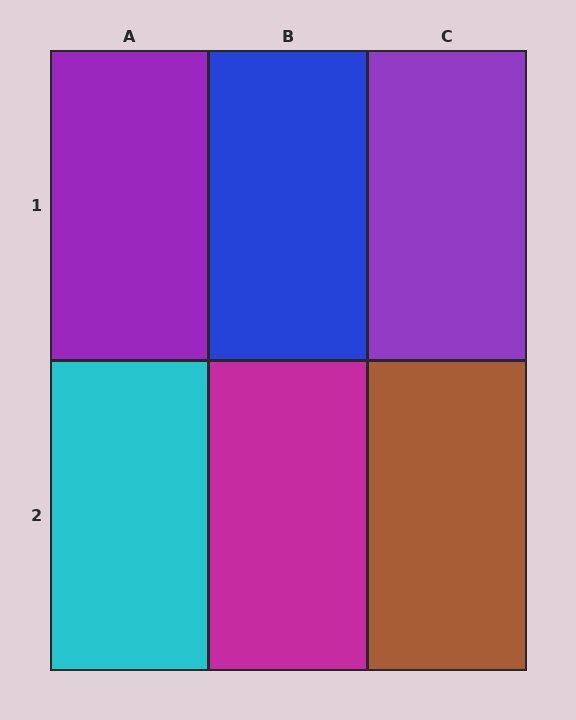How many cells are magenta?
1 cell is magenta.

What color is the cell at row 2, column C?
Brown.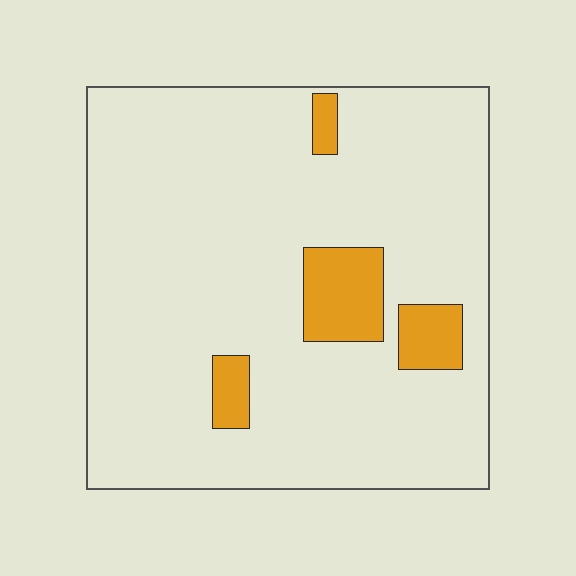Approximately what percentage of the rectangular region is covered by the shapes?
Approximately 10%.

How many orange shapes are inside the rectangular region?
4.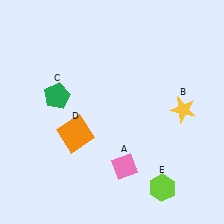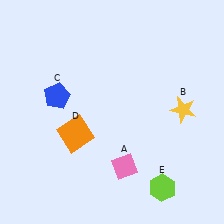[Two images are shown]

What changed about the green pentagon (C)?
In Image 1, C is green. In Image 2, it changed to blue.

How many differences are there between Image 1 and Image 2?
There is 1 difference between the two images.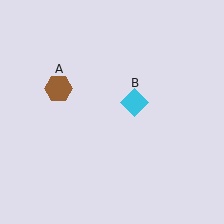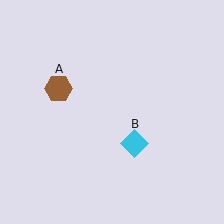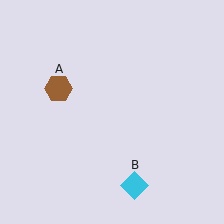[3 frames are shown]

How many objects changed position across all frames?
1 object changed position: cyan diamond (object B).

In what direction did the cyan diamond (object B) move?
The cyan diamond (object B) moved down.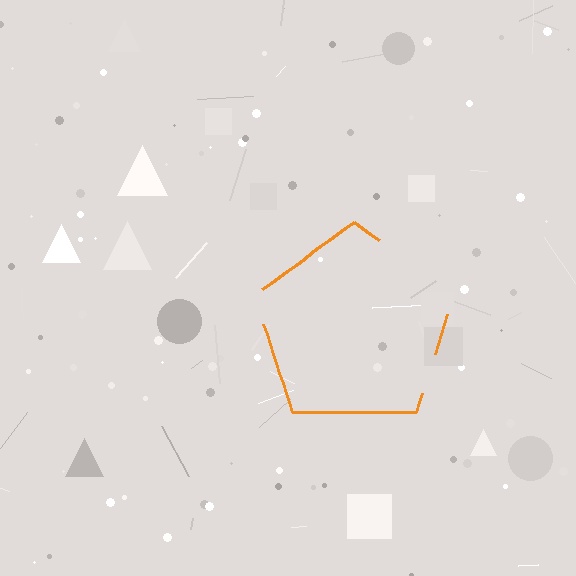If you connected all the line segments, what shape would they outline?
They would outline a pentagon.